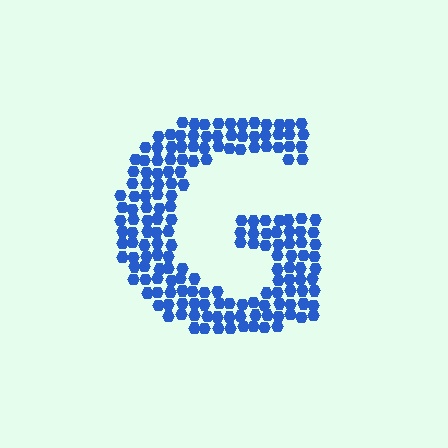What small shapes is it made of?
It is made of small hexagons.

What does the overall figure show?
The overall figure shows the letter G.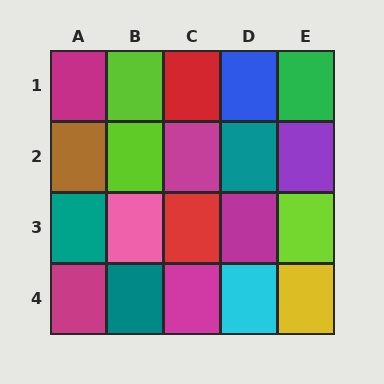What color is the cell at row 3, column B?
Pink.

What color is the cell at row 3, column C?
Red.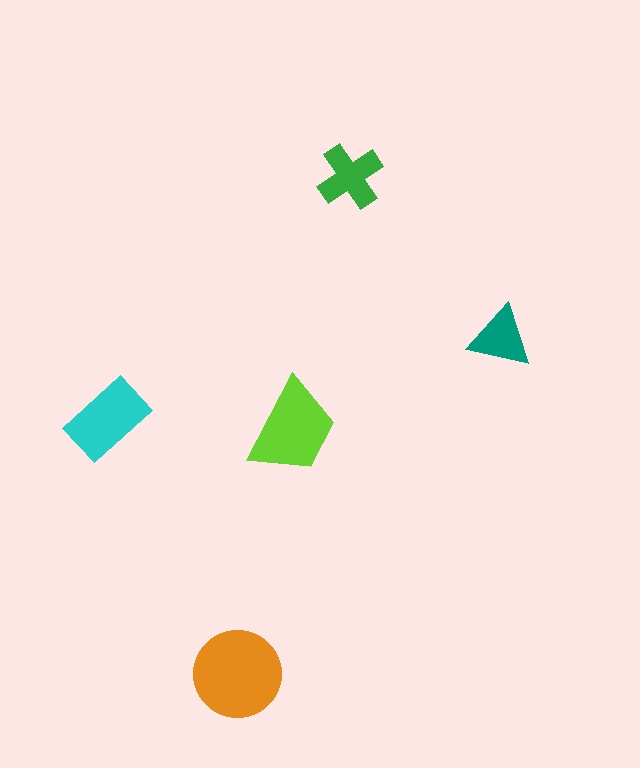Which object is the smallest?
The teal triangle.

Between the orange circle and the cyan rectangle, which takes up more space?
The orange circle.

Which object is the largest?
The orange circle.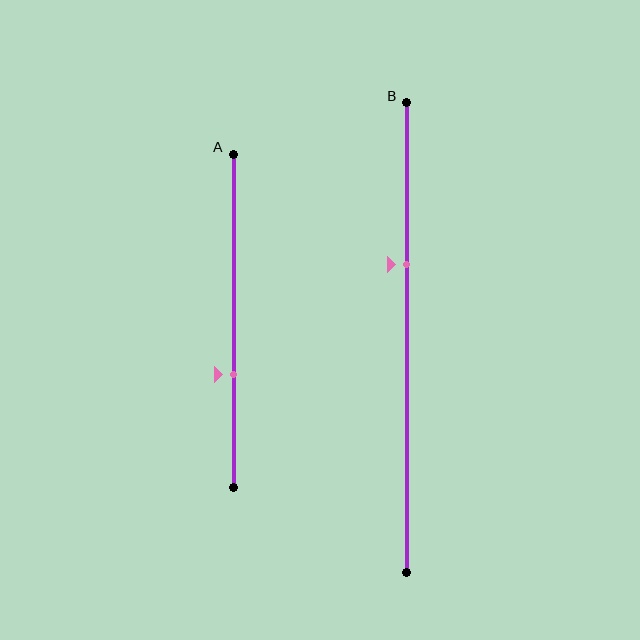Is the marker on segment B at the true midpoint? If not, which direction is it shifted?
No, the marker on segment B is shifted upward by about 15% of the segment length.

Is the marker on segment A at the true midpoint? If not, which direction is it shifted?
No, the marker on segment A is shifted downward by about 16% of the segment length.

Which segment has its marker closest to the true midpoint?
Segment B has its marker closest to the true midpoint.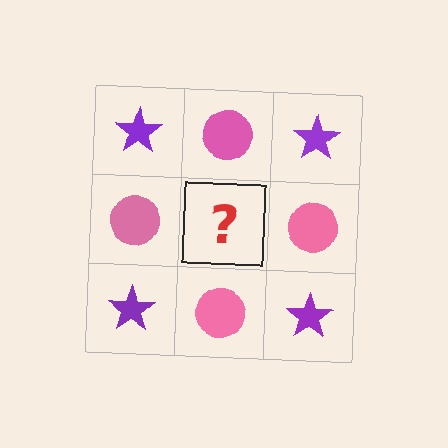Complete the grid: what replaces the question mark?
The question mark should be replaced with a purple star.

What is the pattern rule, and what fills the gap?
The rule is that it alternates purple star and pink circle in a checkerboard pattern. The gap should be filled with a purple star.